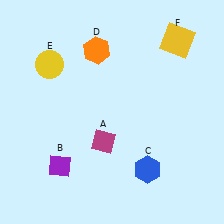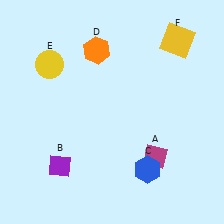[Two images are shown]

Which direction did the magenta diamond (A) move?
The magenta diamond (A) moved right.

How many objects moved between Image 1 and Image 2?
1 object moved between the two images.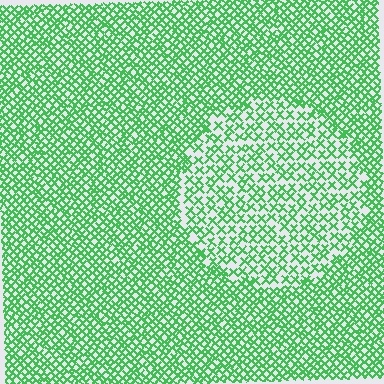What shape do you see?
I see a circle.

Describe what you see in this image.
The image contains small green elements arranged at two different densities. A circle-shaped region is visible where the elements are less densely packed than the surrounding area.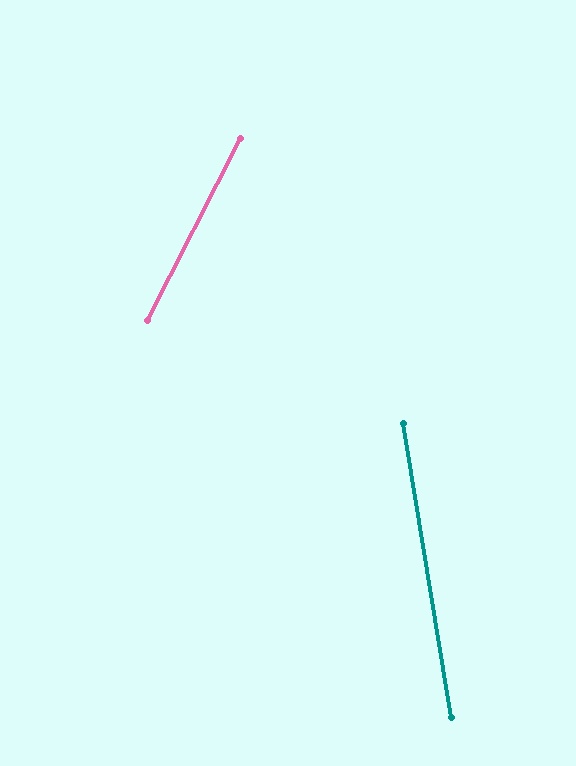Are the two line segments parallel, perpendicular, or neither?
Neither parallel nor perpendicular — they differ by about 36°.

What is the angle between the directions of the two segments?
Approximately 36 degrees.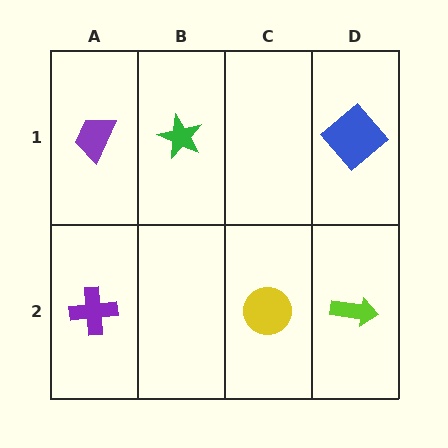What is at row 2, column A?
A purple cross.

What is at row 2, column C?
A yellow circle.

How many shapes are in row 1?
3 shapes.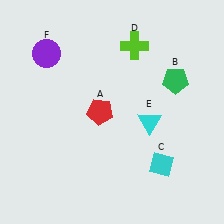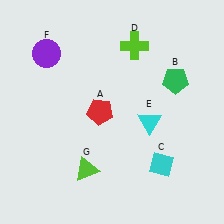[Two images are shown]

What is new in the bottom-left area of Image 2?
A lime triangle (G) was added in the bottom-left area of Image 2.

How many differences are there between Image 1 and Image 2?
There is 1 difference between the two images.